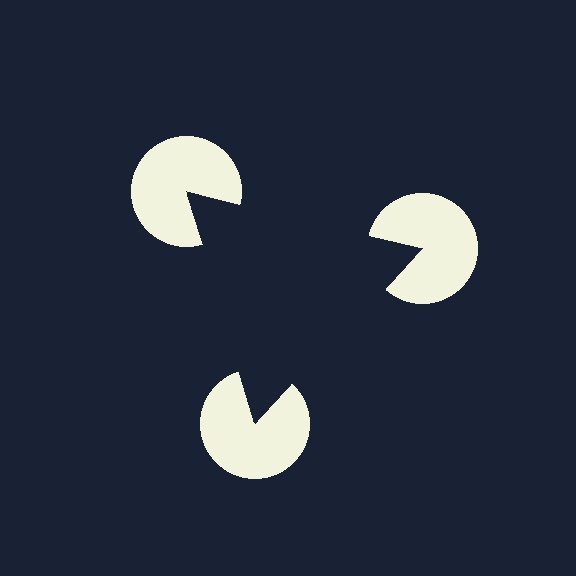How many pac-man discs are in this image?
There are 3 — one at each vertex of the illusory triangle.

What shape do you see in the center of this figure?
An illusory triangle — its edges are inferred from the aligned wedge cuts in the pac-man discs, not physically drawn.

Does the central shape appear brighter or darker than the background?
It typically appears slightly darker than the background, even though no actual brightness change is drawn.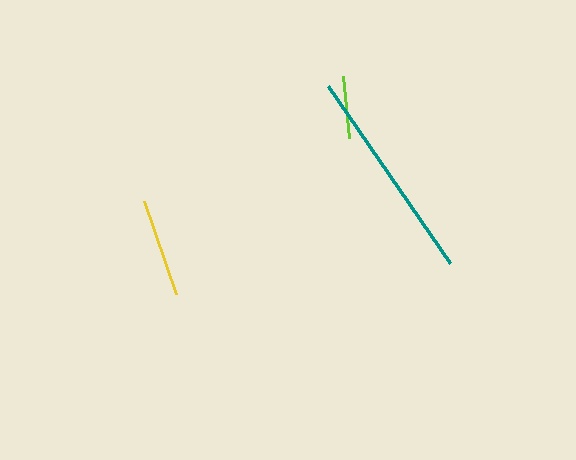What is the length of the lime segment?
The lime segment is approximately 63 pixels long.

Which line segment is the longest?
The teal line is the longest at approximately 215 pixels.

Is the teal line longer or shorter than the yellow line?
The teal line is longer than the yellow line.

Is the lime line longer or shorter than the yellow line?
The yellow line is longer than the lime line.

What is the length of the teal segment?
The teal segment is approximately 215 pixels long.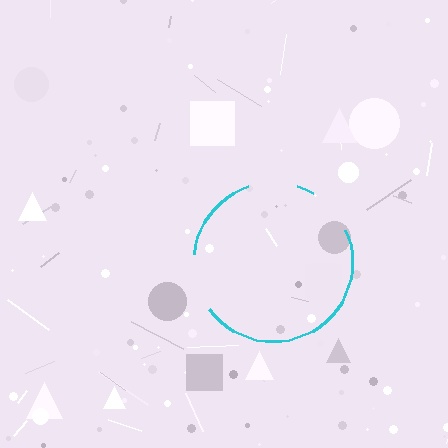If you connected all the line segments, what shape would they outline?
They would outline a circle.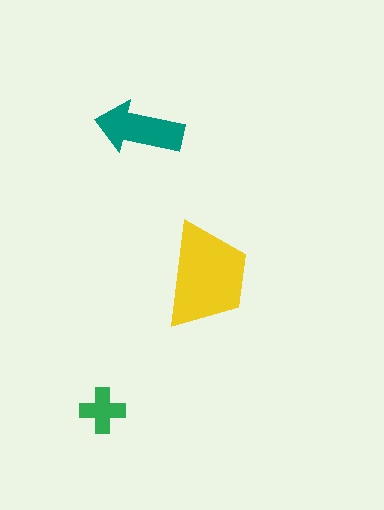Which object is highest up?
The teal arrow is topmost.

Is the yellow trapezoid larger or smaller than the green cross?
Larger.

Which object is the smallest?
The green cross.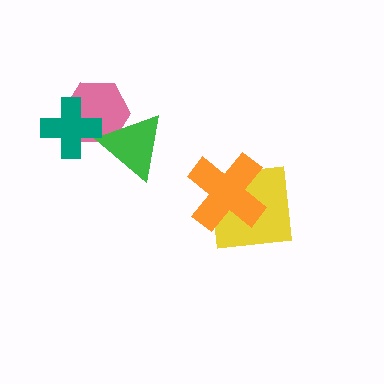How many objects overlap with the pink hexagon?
2 objects overlap with the pink hexagon.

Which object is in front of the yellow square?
The orange cross is in front of the yellow square.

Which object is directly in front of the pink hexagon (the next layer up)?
The green triangle is directly in front of the pink hexagon.